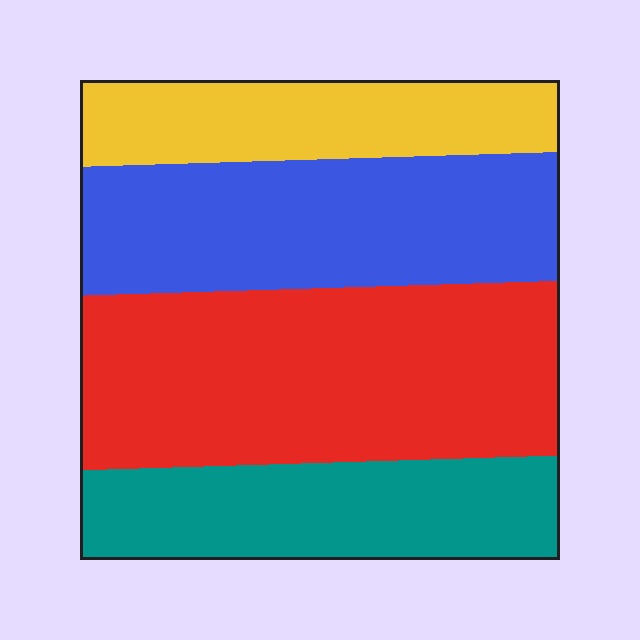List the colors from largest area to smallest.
From largest to smallest: red, blue, teal, yellow.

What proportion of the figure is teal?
Teal covers 20% of the figure.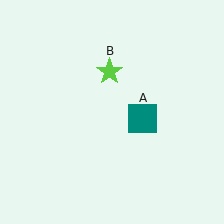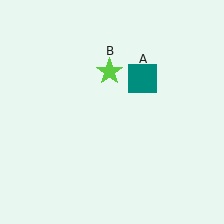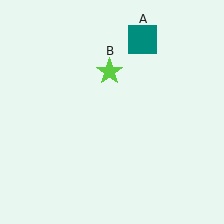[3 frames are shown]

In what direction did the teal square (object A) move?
The teal square (object A) moved up.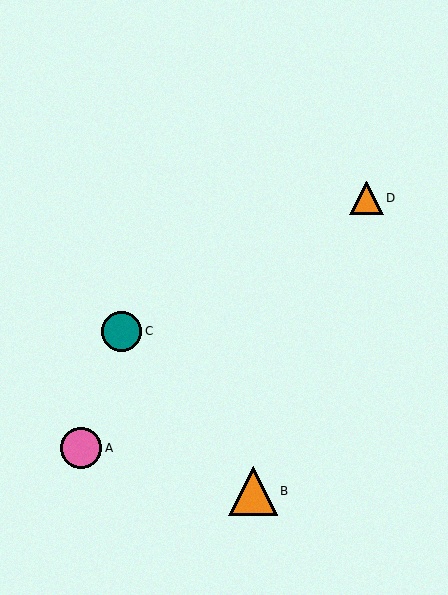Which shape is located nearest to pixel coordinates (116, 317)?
The teal circle (labeled C) at (122, 331) is nearest to that location.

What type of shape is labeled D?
Shape D is an orange triangle.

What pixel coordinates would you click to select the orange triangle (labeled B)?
Click at (253, 491) to select the orange triangle B.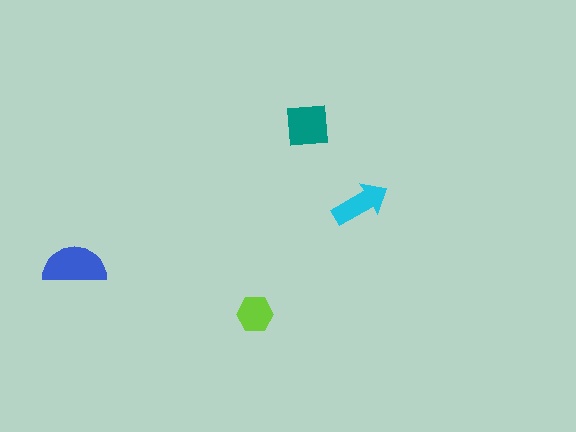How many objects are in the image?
There are 4 objects in the image.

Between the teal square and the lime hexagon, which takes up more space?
The teal square.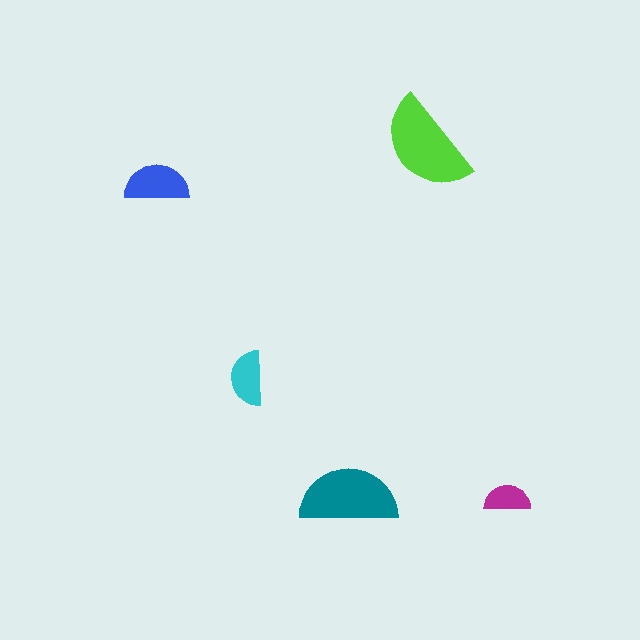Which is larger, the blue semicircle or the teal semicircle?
The teal one.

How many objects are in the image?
There are 5 objects in the image.